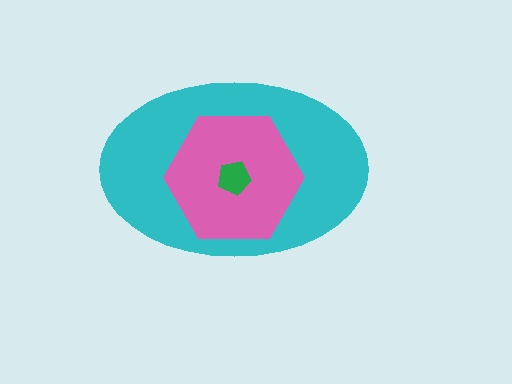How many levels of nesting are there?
3.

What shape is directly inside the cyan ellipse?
The pink hexagon.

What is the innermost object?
The green pentagon.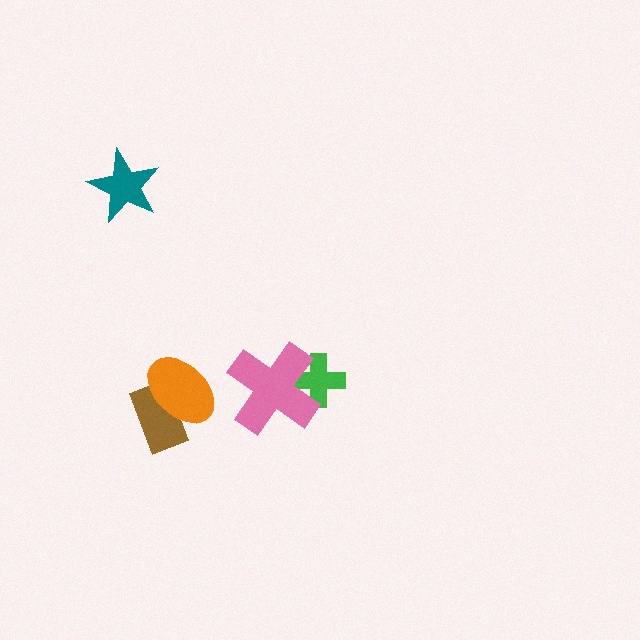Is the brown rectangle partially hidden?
Yes, it is partially covered by another shape.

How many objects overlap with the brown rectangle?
1 object overlaps with the brown rectangle.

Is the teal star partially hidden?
No, no other shape covers it.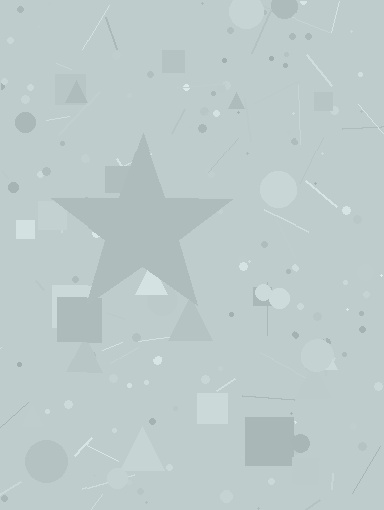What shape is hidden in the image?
A star is hidden in the image.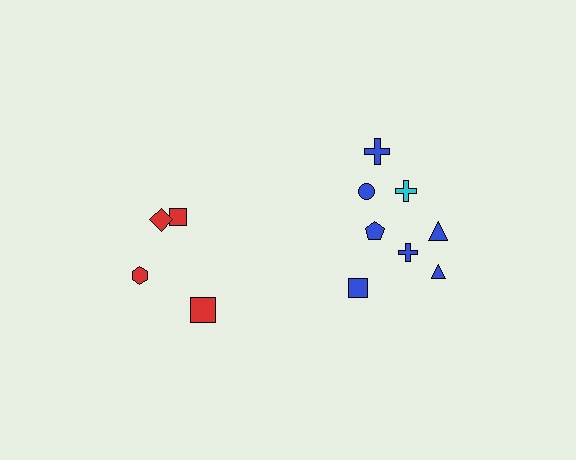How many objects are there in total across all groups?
There are 12 objects.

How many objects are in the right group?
There are 8 objects.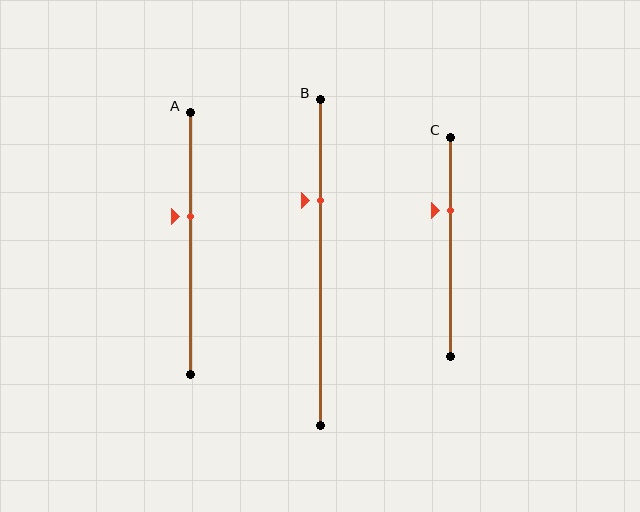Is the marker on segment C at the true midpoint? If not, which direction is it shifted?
No, the marker on segment C is shifted upward by about 17% of the segment length.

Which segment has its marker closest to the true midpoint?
Segment A has its marker closest to the true midpoint.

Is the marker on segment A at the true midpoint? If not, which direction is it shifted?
No, the marker on segment A is shifted upward by about 10% of the segment length.